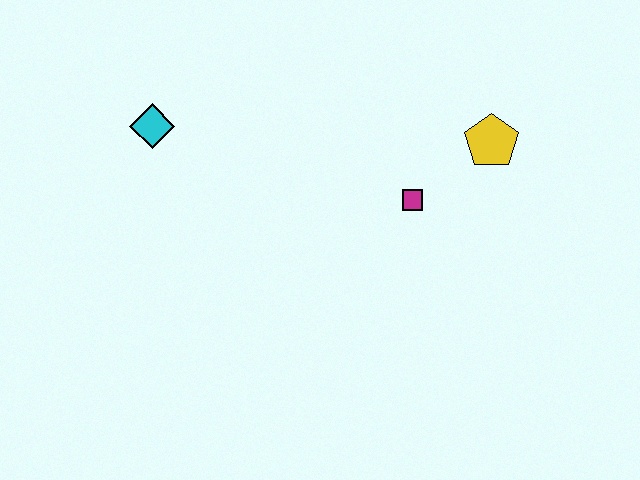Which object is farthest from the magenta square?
The cyan diamond is farthest from the magenta square.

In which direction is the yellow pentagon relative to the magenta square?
The yellow pentagon is to the right of the magenta square.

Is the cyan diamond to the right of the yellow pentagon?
No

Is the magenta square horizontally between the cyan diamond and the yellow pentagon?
Yes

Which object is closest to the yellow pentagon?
The magenta square is closest to the yellow pentagon.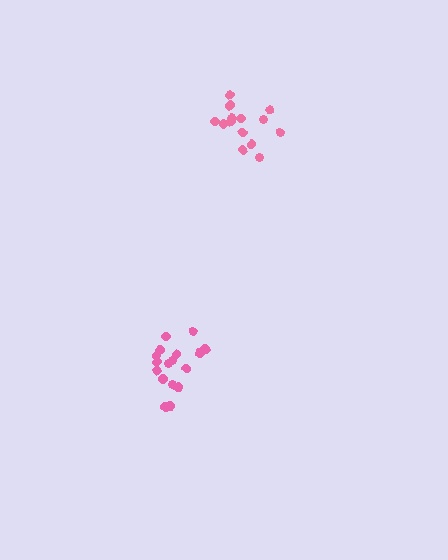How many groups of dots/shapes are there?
There are 2 groups.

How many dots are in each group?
Group 1: 17 dots, Group 2: 14 dots (31 total).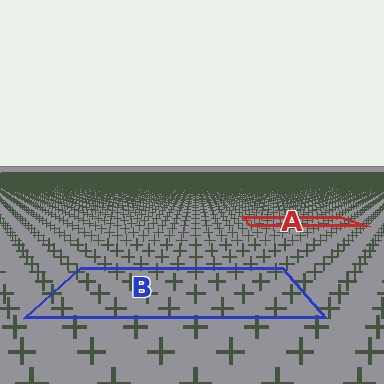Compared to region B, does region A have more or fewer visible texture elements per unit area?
Region A has more texture elements per unit area — they are packed more densely because it is farther away.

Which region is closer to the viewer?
Region B is closer. The texture elements there are larger and more spread out.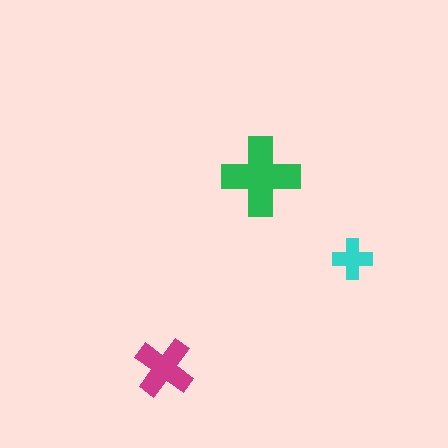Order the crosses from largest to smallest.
the green one, the magenta one, the cyan one.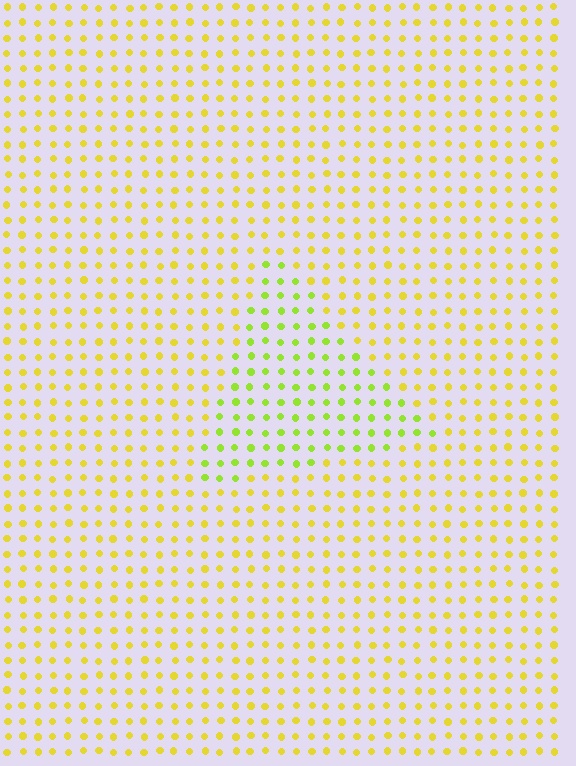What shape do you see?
I see a triangle.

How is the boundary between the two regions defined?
The boundary is defined purely by a slight shift in hue (about 32 degrees). Spacing, size, and orientation are identical on both sides.